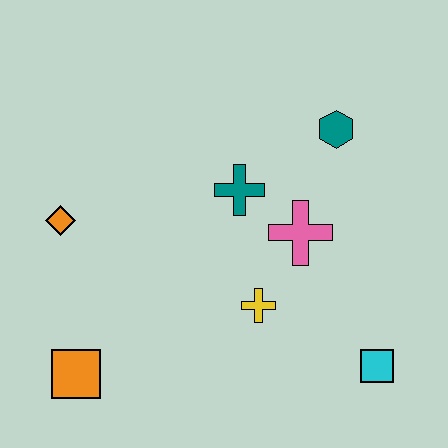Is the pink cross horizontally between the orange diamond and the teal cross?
No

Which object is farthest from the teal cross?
The orange square is farthest from the teal cross.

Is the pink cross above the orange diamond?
No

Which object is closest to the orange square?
The orange diamond is closest to the orange square.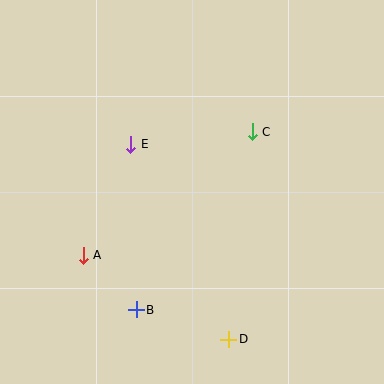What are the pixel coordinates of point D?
Point D is at (229, 339).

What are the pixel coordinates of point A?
Point A is at (83, 255).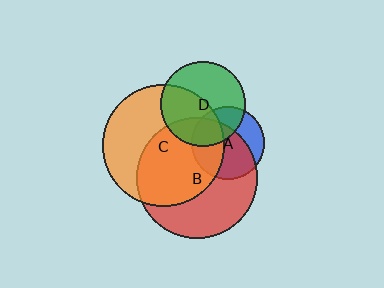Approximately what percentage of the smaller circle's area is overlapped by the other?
Approximately 35%.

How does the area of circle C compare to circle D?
Approximately 2.1 times.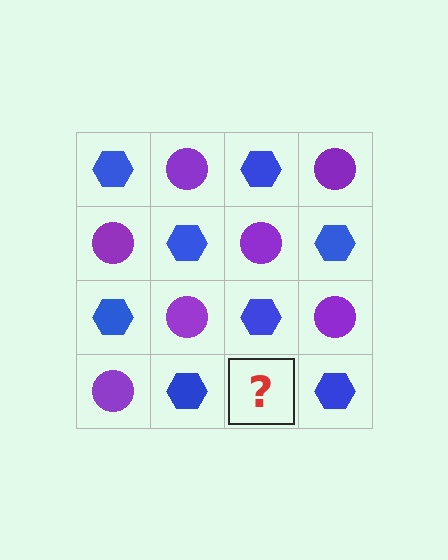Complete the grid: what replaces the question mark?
The question mark should be replaced with a purple circle.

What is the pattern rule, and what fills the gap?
The rule is that it alternates blue hexagon and purple circle in a checkerboard pattern. The gap should be filled with a purple circle.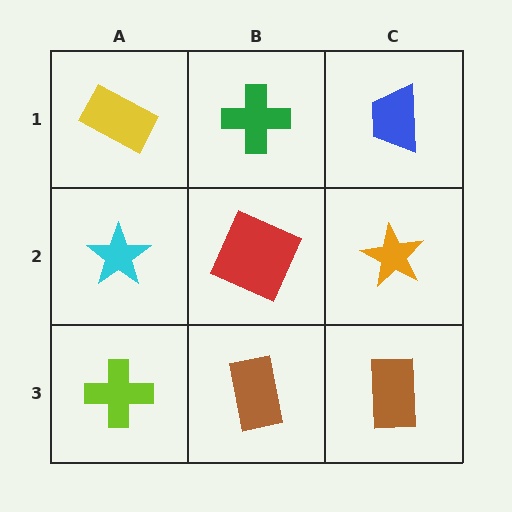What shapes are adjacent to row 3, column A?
A cyan star (row 2, column A), a brown rectangle (row 3, column B).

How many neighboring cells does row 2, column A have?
3.